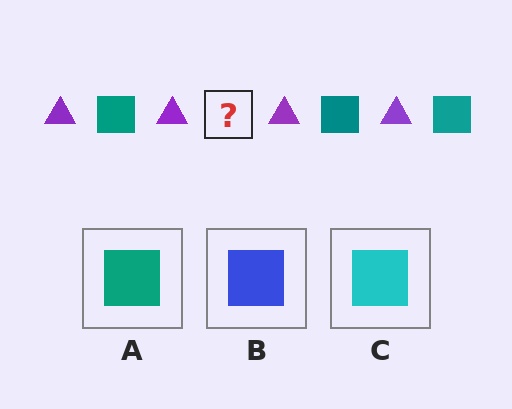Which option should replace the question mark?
Option A.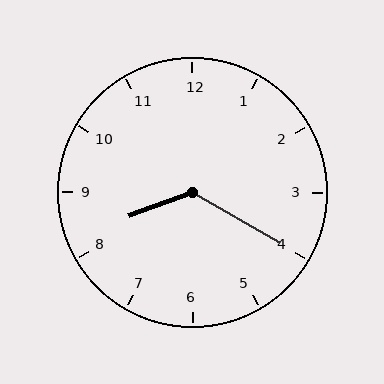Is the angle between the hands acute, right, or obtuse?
It is obtuse.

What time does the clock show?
8:20.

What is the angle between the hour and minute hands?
Approximately 130 degrees.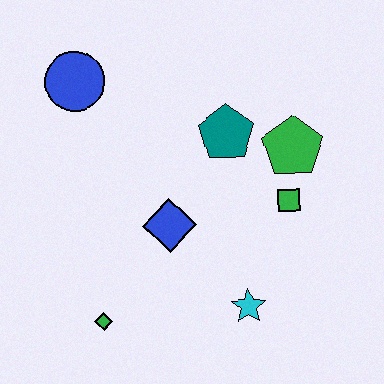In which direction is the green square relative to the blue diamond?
The green square is to the right of the blue diamond.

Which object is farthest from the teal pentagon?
The green diamond is farthest from the teal pentagon.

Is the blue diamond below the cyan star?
No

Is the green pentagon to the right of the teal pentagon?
Yes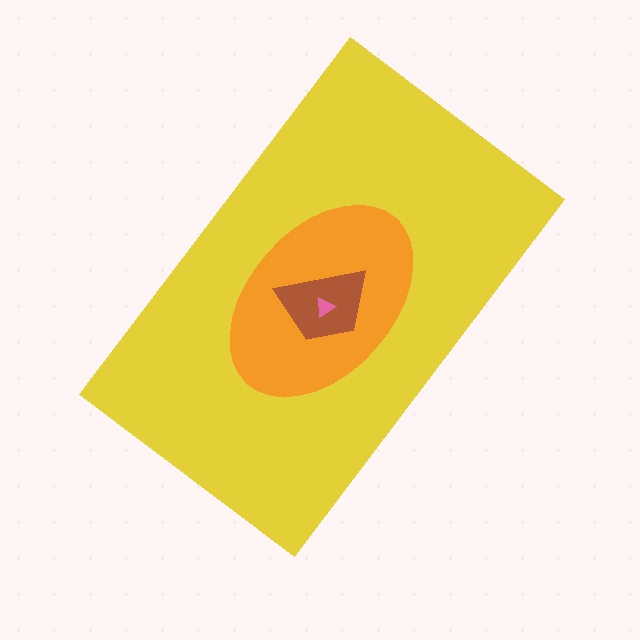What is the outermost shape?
The yellow rectangle.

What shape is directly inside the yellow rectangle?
The orange ellipse.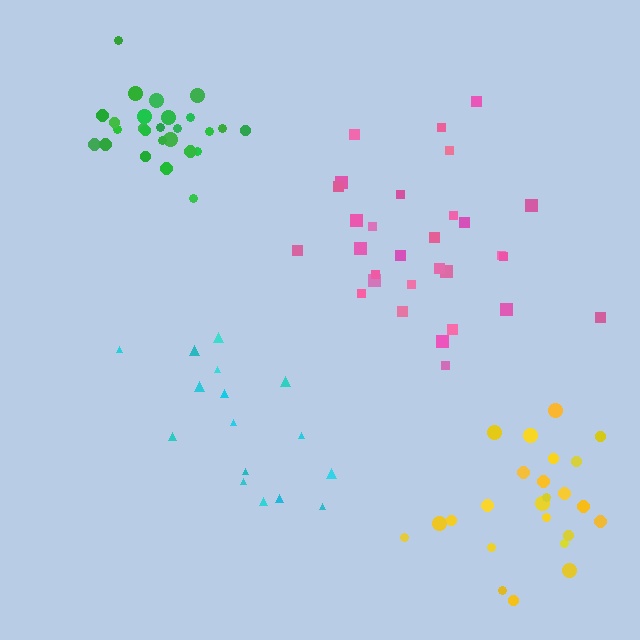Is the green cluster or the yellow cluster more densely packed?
Green.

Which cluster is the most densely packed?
Green.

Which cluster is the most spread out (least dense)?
Cyan.